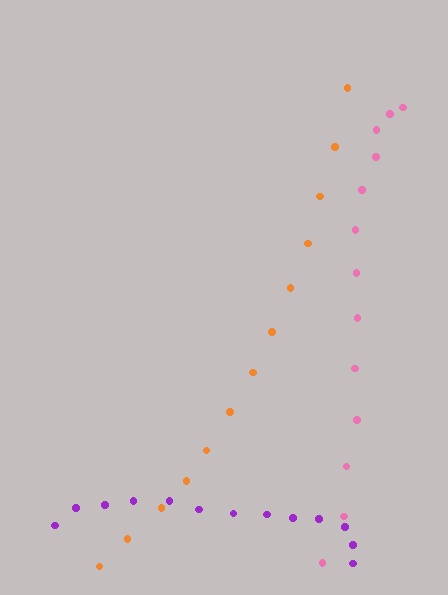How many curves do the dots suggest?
There are 3 distinct paths.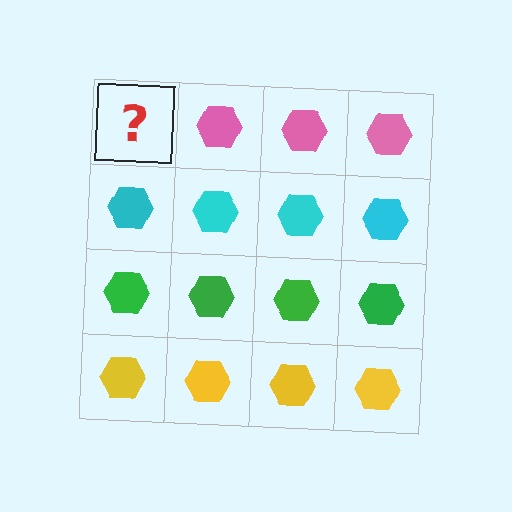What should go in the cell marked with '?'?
The missing cell should contain a pink hexagon.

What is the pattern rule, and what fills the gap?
The rule is that each row has a consistent color. The gap should be filled with a pink hexagon.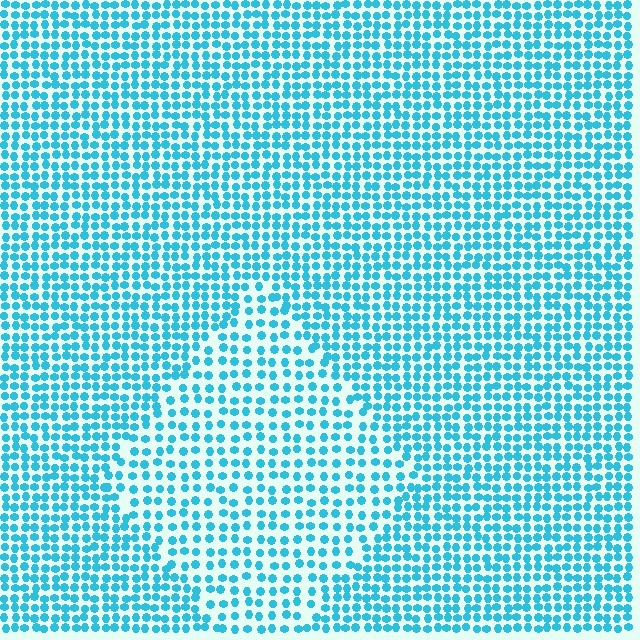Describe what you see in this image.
The image contains small cyan elements arranged at two different densities. A diamond-shaped region is visible where the elements are less densely packed than the surrounding area.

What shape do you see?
I see a diamond.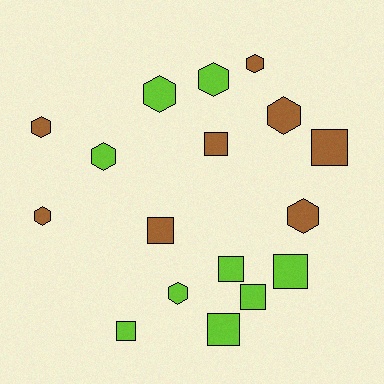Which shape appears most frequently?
Hexagon, with 9 objects.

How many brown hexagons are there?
There are 5 brown hexagons.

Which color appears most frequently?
Lime, with 9 objects.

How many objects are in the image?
There are 17 objects.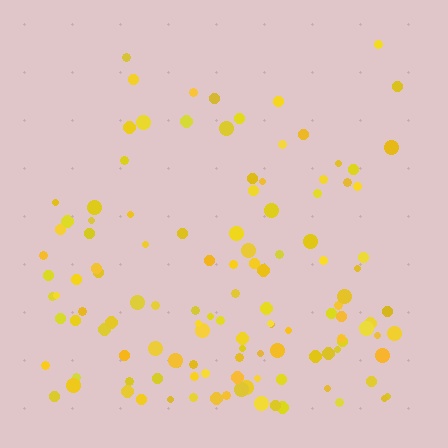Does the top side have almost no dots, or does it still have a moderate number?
Still a moderate number, just noticeably fewer than the bottom.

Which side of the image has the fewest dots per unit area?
The top.